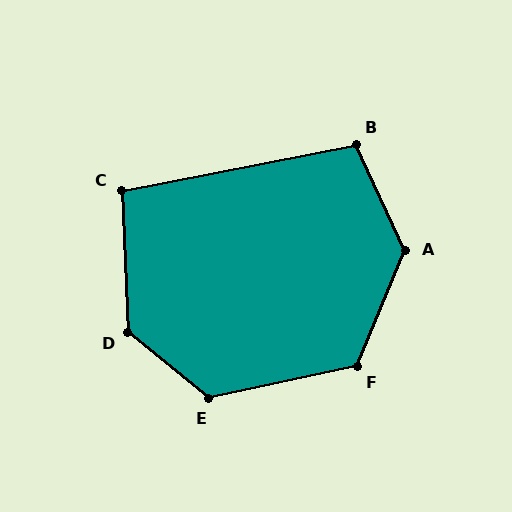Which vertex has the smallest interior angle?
C, at approximately 99 degrees.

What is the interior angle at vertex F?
Approximately 125 degrees (obtuse).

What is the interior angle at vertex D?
Approximately 131 degrees (obtuse).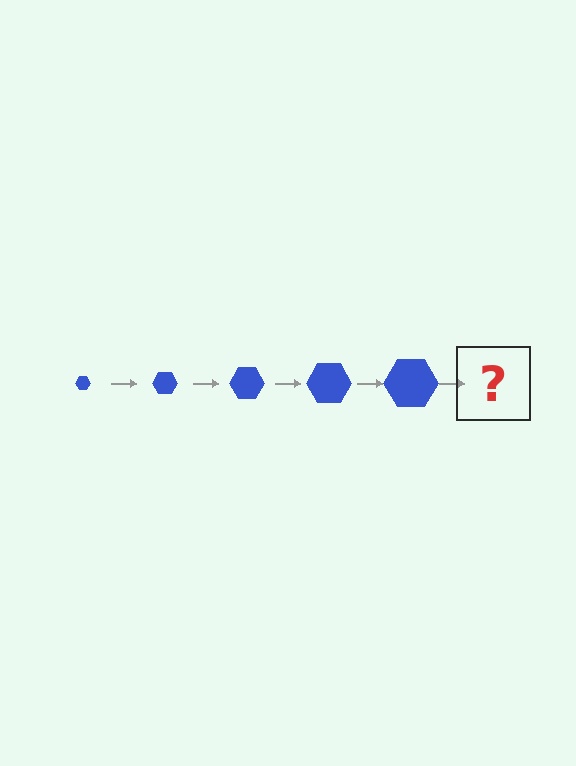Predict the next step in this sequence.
The next step is a blue hexagon, larger than the previous one.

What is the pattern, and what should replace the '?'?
The pattern is that the hexagon gets progressively larger each step. The '?' should be a blue hexagon, larger than the previous one.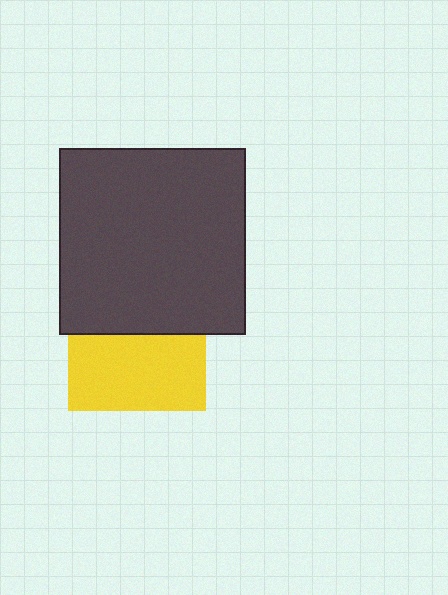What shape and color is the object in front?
The object in front is a dark gray square.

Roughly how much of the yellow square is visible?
About half of it is visible (roughly 55%).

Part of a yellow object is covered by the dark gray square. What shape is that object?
It is a square.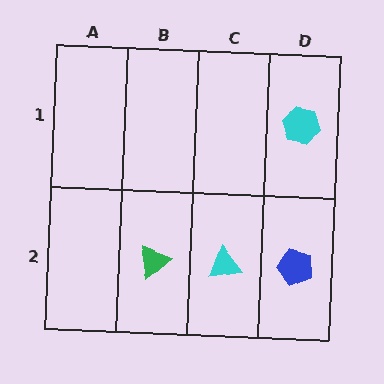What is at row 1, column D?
A cyan hexagon.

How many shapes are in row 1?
1 shape.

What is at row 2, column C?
A cyan triangle.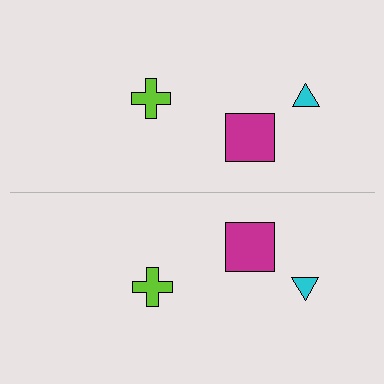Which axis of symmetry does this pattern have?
The pattern has a horizontal axis of symmetry running through the center of the image.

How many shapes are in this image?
There are 6 shapes in this image.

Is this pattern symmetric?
Yes, this pattern has bilateral (reflection) symmetry.